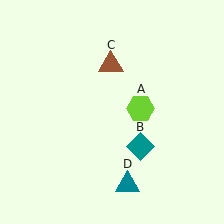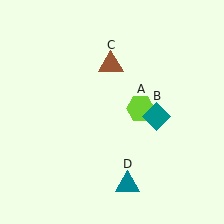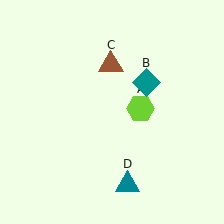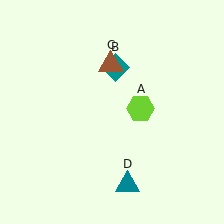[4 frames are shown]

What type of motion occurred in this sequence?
The teal diamond (object B) rotated counterclockwise around the center of the scene.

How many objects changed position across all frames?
1 object changed position: teal diamond (object B).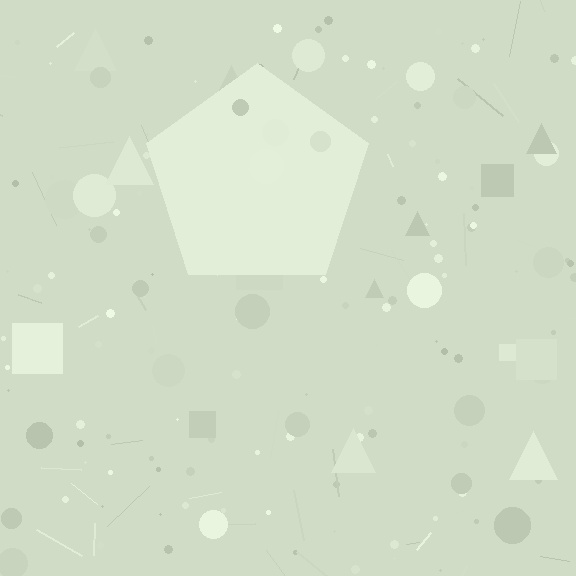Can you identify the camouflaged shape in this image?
The camouflaged shape is a pentagon.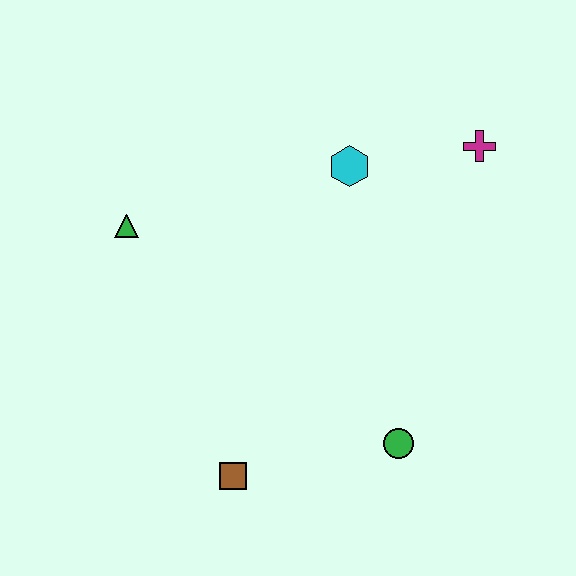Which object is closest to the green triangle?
The cyan hexagon is closest to the green triangle.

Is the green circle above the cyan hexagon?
No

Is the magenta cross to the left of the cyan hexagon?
No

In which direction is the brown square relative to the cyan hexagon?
The brown square is below the cyan hexagon.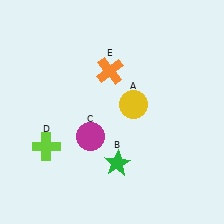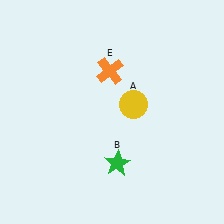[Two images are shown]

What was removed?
The magenta circle (C), the lime cross (D) were removed in Image 2.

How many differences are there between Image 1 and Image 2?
There are 2 differences between the two images.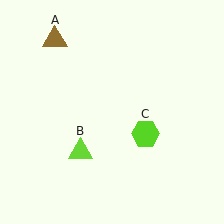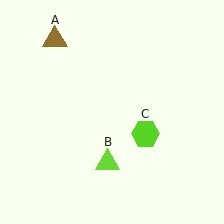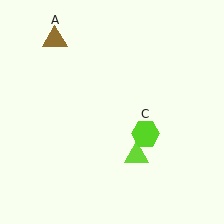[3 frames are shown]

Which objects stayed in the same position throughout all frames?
Brown triangle (object A) and lime hexagon (object C) remained stationary.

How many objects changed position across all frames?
1 object changed position: lime triangle (object B).